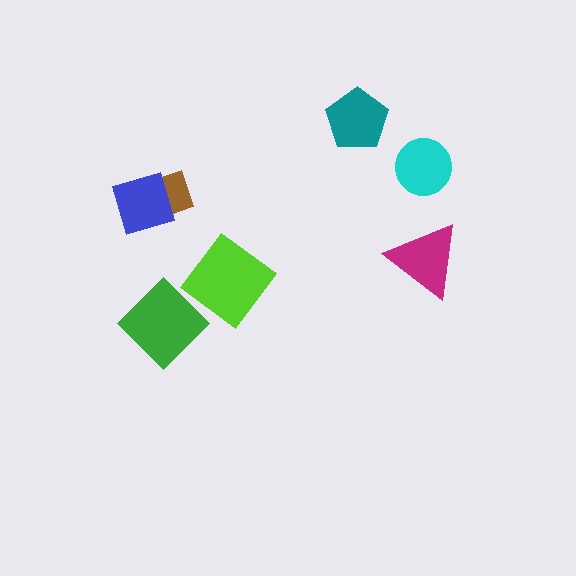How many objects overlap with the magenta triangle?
0 objects overlap with the magenta triangle.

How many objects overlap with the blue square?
1 object overlaps with the blue square.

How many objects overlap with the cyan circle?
0 objects overlap with the cyan circle.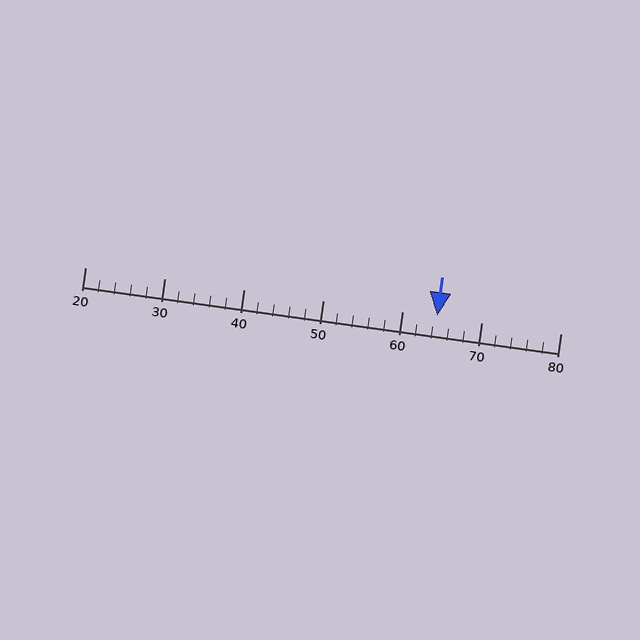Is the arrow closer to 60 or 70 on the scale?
The arrow is closer to 60.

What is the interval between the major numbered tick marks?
The major tick marks are spaced 10 units apart.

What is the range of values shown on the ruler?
The ruler shows values from 20 to 80.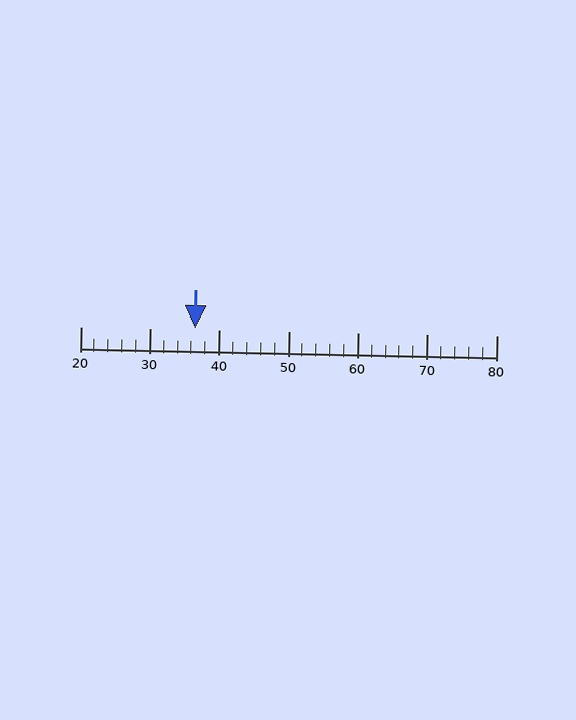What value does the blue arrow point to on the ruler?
The blue arrow points to approximately 36.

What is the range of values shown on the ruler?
The ruler shows values from 20 to 80.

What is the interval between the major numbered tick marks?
The major tick marks are spaced 10 units apart.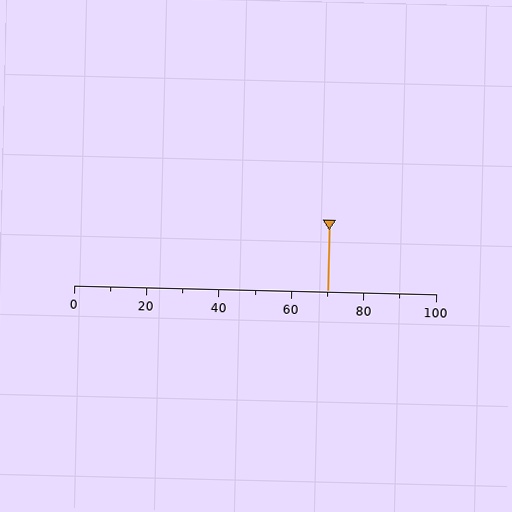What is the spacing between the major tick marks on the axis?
The major ticks are spaced 20 apart.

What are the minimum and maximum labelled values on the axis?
The axis runs from 0 to 100.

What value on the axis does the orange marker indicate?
The marker indicates approximately 70.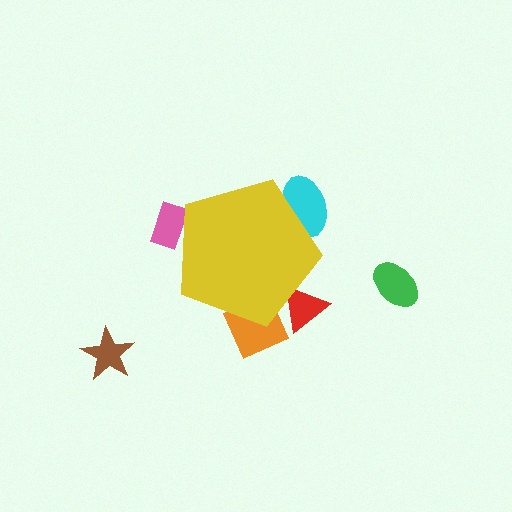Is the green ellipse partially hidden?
No, the green ellipse is fully visible.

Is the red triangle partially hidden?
Yes, the red triangle is partially hidden behind the yellow pentagon.